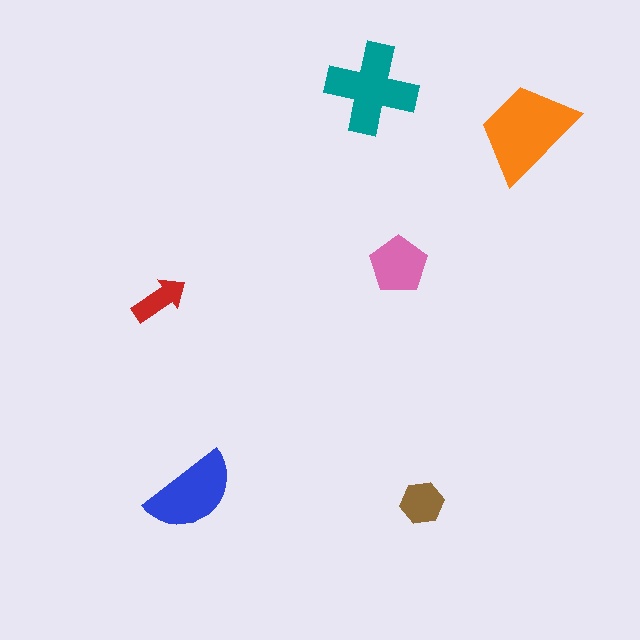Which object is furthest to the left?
The red arrow is leftmost.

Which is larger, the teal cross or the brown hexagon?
The teal cross.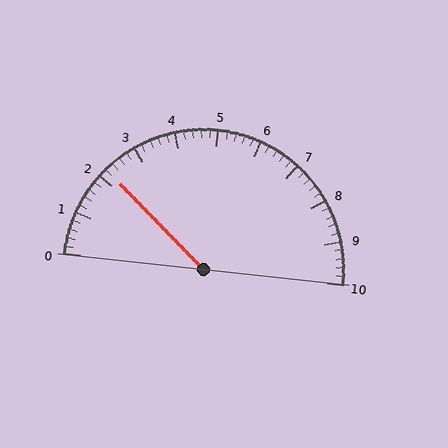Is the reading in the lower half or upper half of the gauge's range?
The reading is in the lower half of the range (0 to 10).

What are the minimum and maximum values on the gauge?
The gauge ranges from 0 to 10.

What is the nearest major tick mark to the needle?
The nearest major tick mark is 2.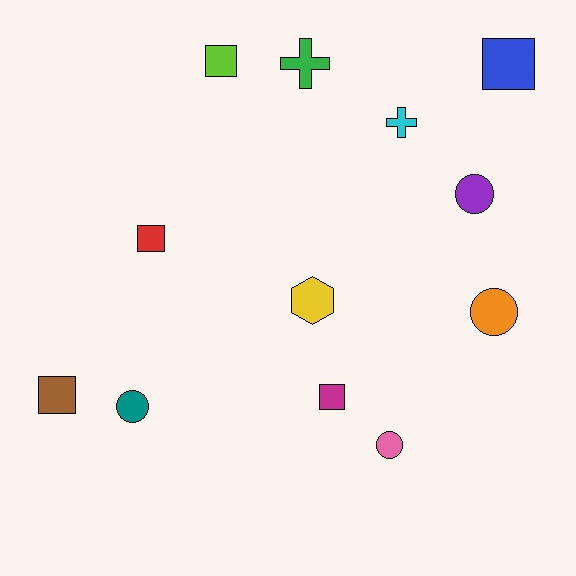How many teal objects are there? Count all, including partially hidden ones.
There is 1 teal object.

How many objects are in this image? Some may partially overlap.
There are 12 objects.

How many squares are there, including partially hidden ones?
There are 5 squares.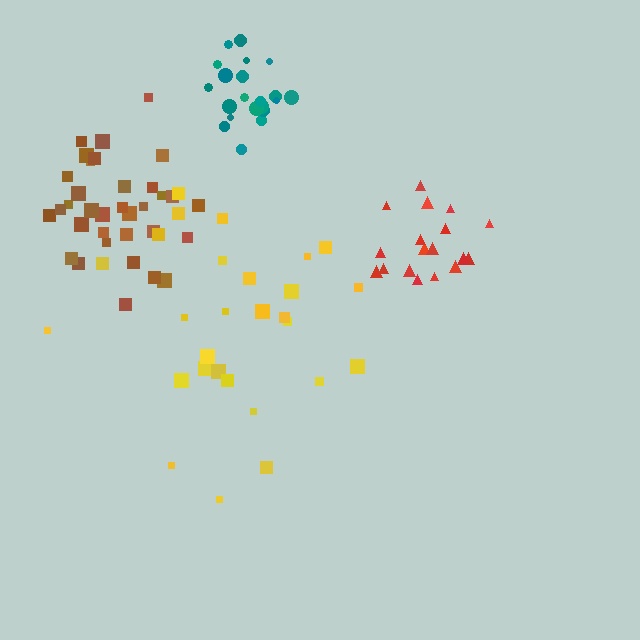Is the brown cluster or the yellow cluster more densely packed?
Brown.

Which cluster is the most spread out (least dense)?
Yellow.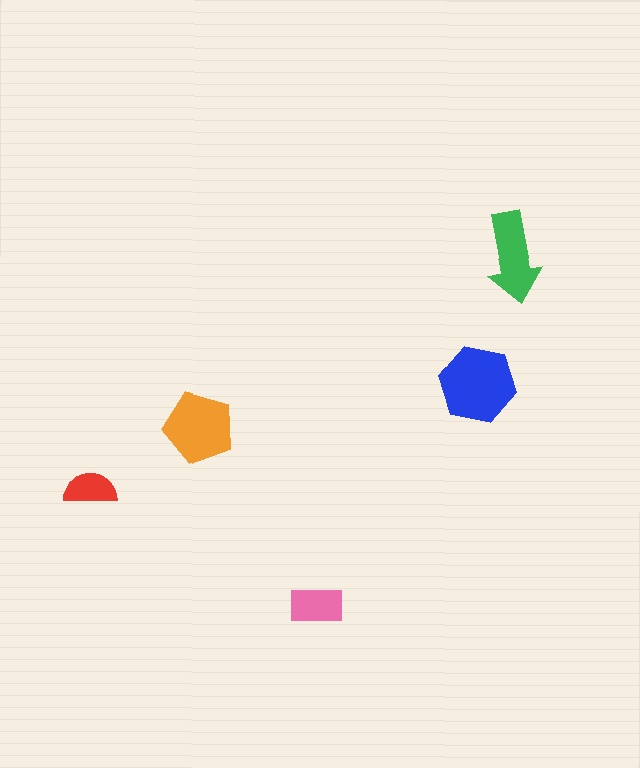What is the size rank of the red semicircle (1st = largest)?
5th.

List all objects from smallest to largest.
The red semicircle, the pink rectangle, the green arrow, the orange pentagon, the blue hexagon.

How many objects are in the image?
There are 5 objects in the image.